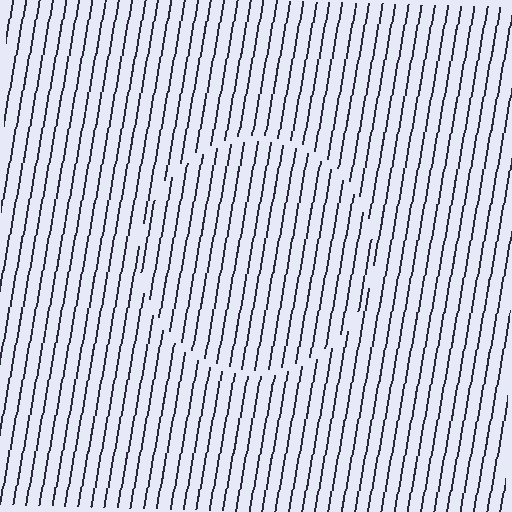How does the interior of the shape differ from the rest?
The interior of the shape contains the same grating, shifted by half a period — the contour is defined by the phase discontinuity where line-ends from the inner and outer gratings abut.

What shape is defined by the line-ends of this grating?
An illusory circle. The interior of the shape contains the same grating, shifted by half a period — the contour is defined by the phase discontinuity where line-ends from the inner and outer gratings abut.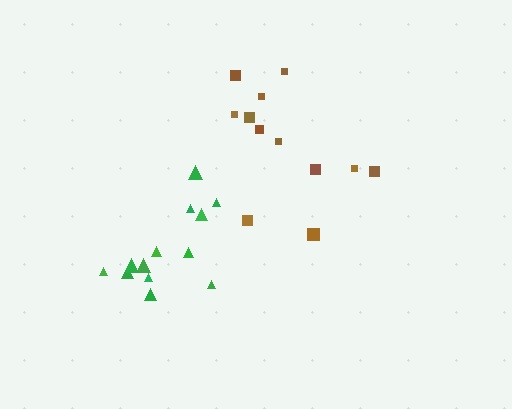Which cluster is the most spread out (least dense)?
Brown.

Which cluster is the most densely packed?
Green.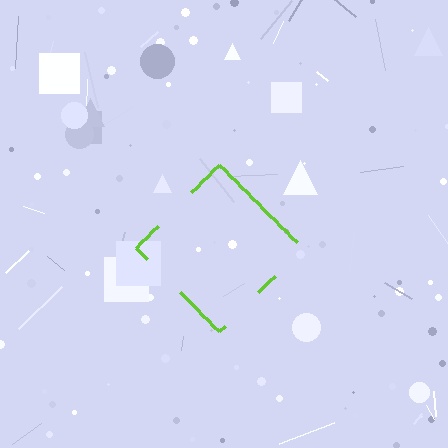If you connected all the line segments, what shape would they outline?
They would outline a diamond.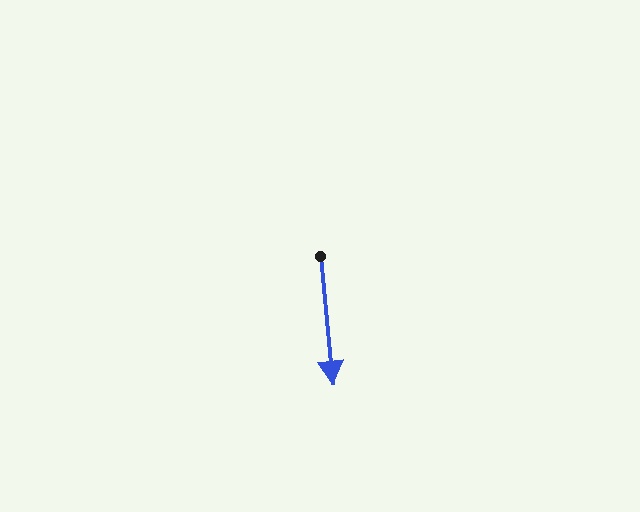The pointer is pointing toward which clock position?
Roughly 6 o'clock.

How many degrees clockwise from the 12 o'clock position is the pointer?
Approximately 174 degrees.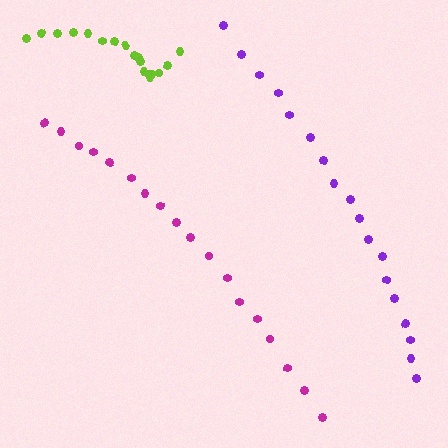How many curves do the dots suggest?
There are 3 distinct paths.